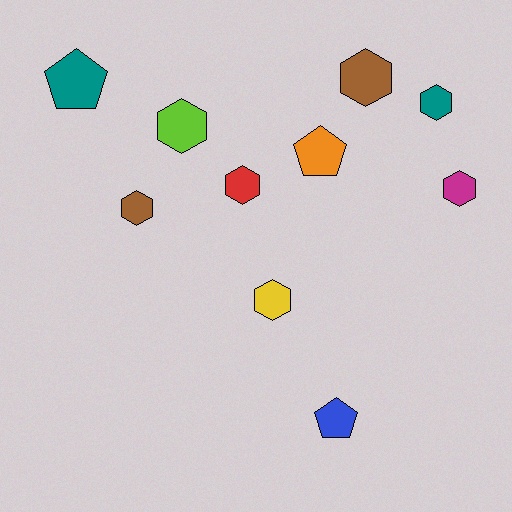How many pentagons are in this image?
There are 3 pentagons.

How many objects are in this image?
There are 10 objects.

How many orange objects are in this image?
There is 1 orange object.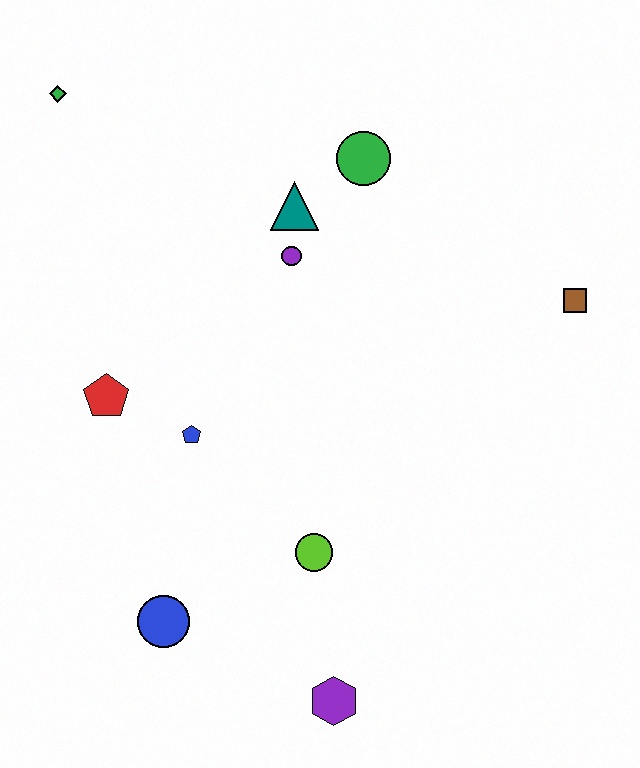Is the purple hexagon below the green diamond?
Yes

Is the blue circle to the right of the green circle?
No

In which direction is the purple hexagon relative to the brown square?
The purple hexagon is below the brown square.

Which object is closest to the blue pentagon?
The red pentagon is closest to the blue pentagon.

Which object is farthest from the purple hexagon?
The green diamond is farthest from the purple hexagon.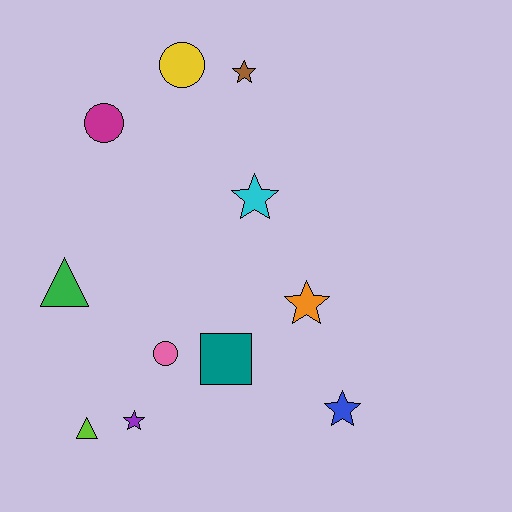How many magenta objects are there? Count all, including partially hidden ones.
There is 1 magenta object.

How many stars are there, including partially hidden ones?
There are 5 stars.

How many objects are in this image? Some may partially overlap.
There are 11 objects.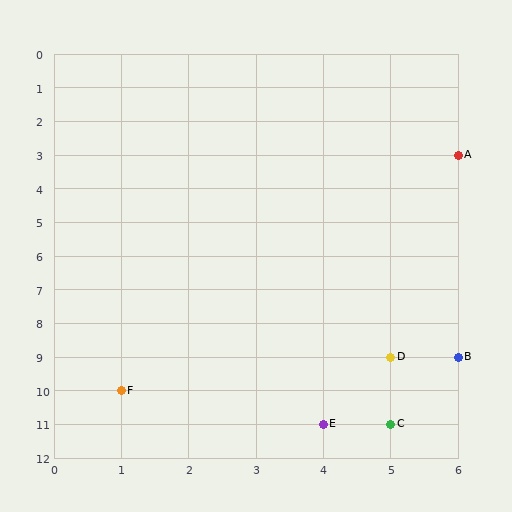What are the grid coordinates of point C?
Point C is at grid coordinates (5, 11).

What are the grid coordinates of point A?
Point A is at grid coordinates (6, 3).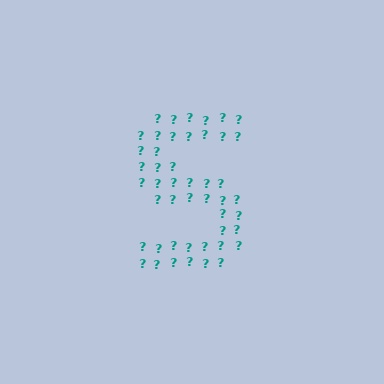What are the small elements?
The small elements are question marks.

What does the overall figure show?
The overall figure shows the letter S.